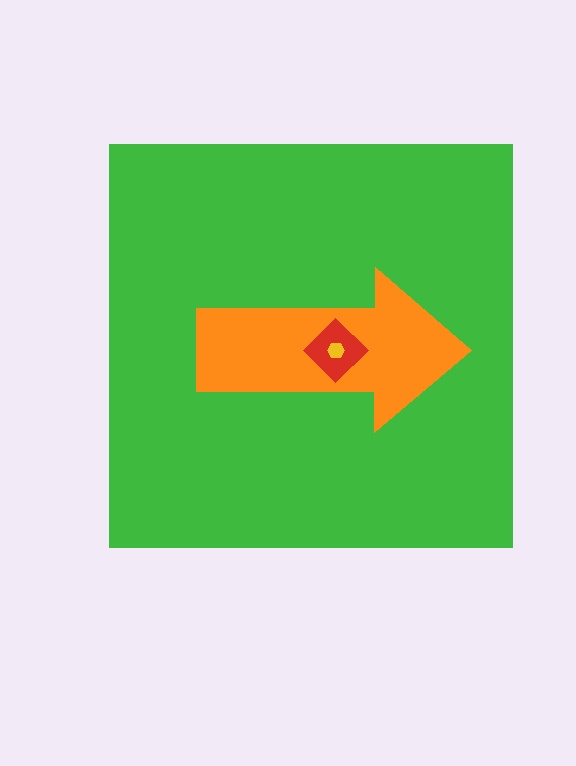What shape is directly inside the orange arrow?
The red diamond.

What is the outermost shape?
The green square.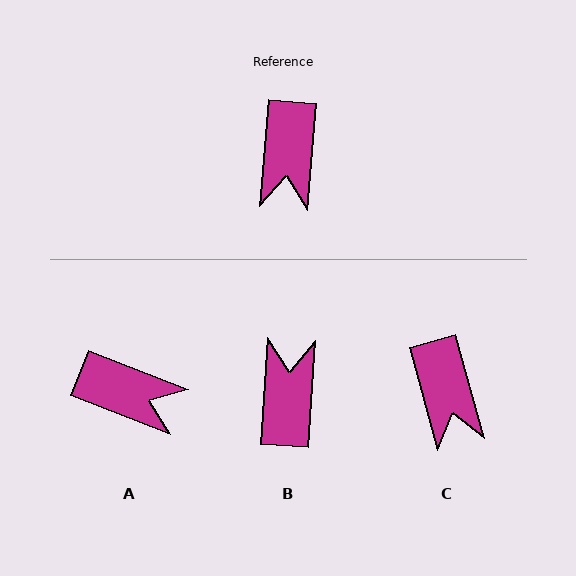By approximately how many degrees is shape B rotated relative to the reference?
Approximately 179 degrees clockwise.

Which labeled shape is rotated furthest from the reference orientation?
B, about 179 degrees away.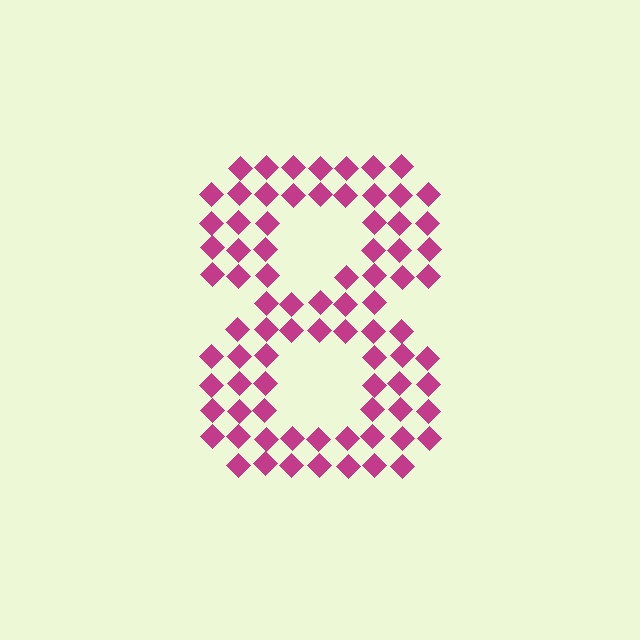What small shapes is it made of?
It is made of small diamonds.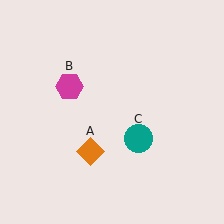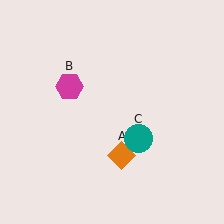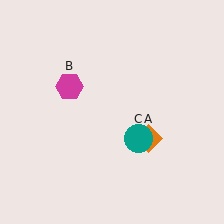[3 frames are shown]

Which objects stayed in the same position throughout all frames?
Magenta hexagon (object B) and teal circle (object C) remained stationary.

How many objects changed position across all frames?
1 object changed position: orange diamond (object A).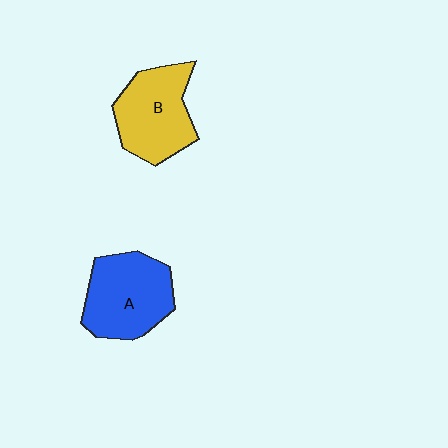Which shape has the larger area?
Shape A (blue).